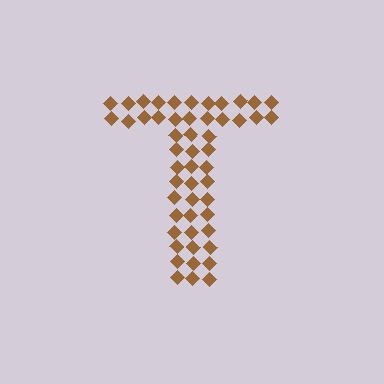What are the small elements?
The small elements are diamonds.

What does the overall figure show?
The overall figure shows the letter T.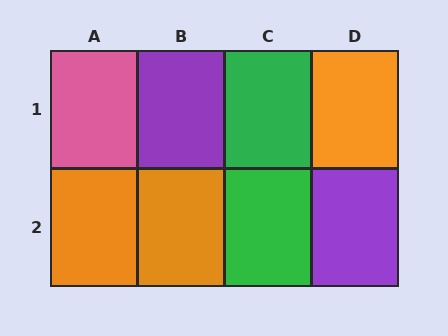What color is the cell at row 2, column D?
Purple.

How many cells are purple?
2 cells are purple.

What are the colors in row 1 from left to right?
Pink, purple, green, orange.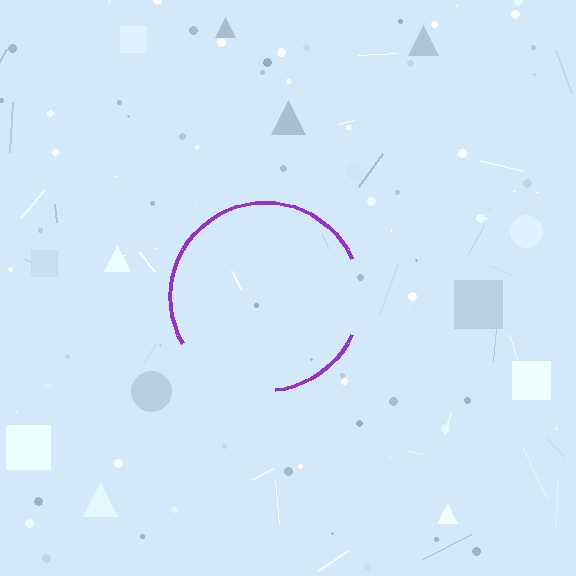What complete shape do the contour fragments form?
The contour fragments form a circle.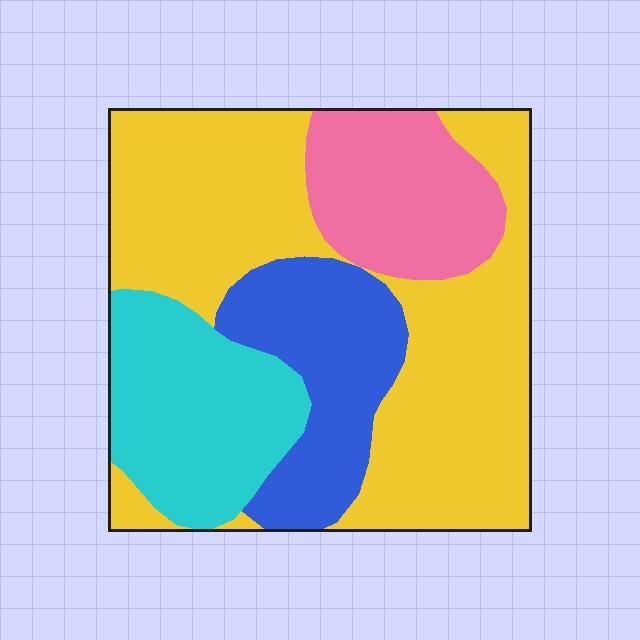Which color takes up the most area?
Yellow, at roughly 50%.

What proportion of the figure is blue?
Blue covers about 15% of the figure.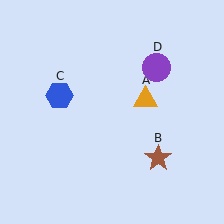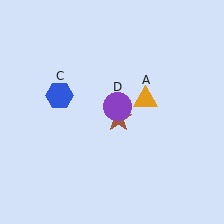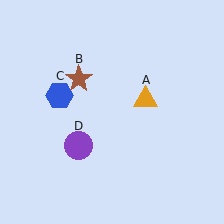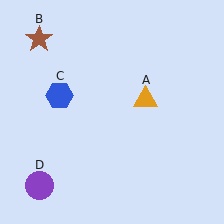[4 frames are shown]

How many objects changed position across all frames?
2 objects changed position: brown star (object B), purple circle (object D).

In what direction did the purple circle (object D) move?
The purple circle (object D) moved down and to the left.